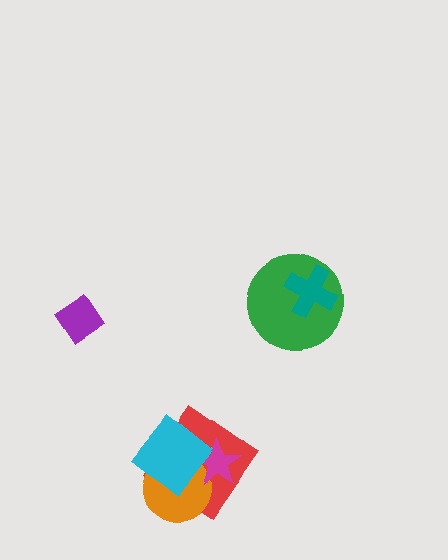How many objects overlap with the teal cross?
1 object overlaps with the teal cross.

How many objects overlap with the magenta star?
3 objects overlap with the magenta star.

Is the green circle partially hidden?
Yes, it is partially covered by another shape.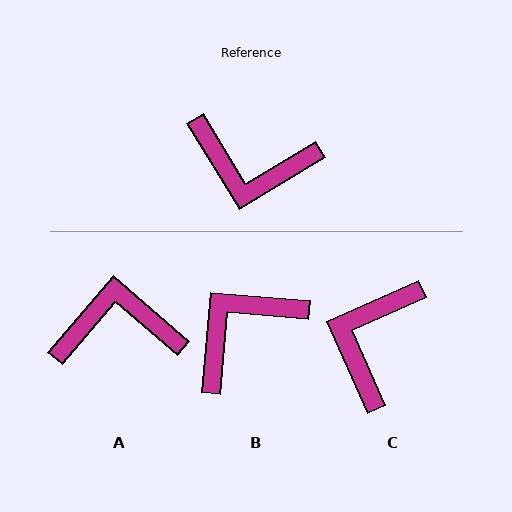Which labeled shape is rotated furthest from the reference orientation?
A, about 162 degrees away.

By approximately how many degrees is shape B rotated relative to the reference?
Approximately 126 degrees clockwise.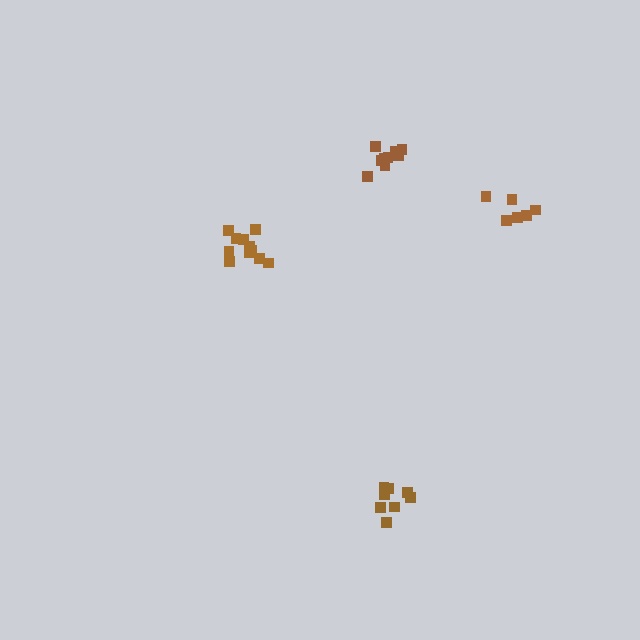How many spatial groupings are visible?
There are 4 spatial groupings.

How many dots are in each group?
Group 1: 11 dots, Group 2: 10 dots, Group 3: 8 dots, Group 4: 6 dots (35 total).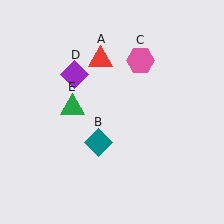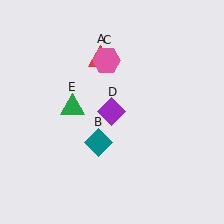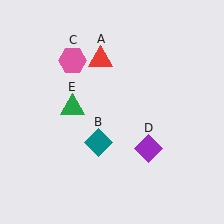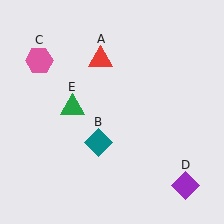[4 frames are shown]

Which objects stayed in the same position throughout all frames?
Red triangle (object A) and teal diamond (object B) and green triangle (object E) remained stationary.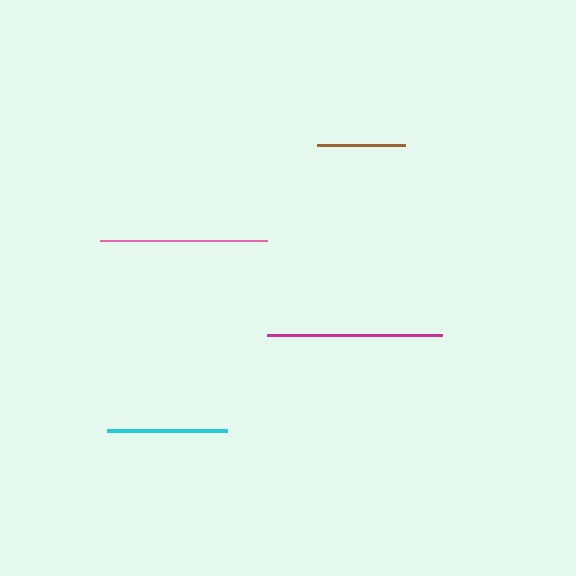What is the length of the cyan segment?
The cyan segment is approximately 120 pixels long.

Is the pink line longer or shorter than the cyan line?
The pink line is longer than the cyan line.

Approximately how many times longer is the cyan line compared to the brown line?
The cyan line is approximately 1.4 times the length of the brown line.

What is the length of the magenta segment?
The magenta segment is approximately 174 pixels long.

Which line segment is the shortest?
The brown line is the shortest at approximately 89 pixels.